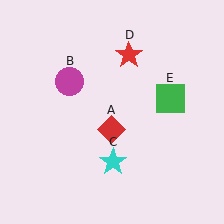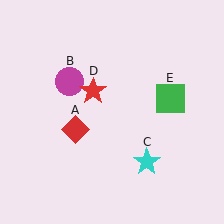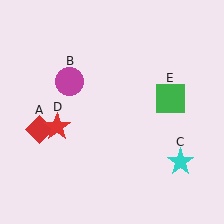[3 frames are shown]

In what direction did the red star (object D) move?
The red star (object D) moved down and to the left.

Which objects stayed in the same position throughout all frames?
Magenta circle (object B) and green square (object E) remained stationary.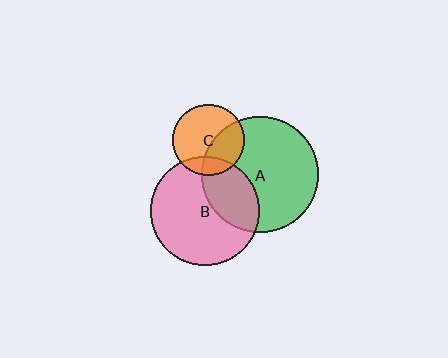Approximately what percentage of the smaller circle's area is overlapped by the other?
Approximately 30%.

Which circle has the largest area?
Circle A (green).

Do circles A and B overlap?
Yes.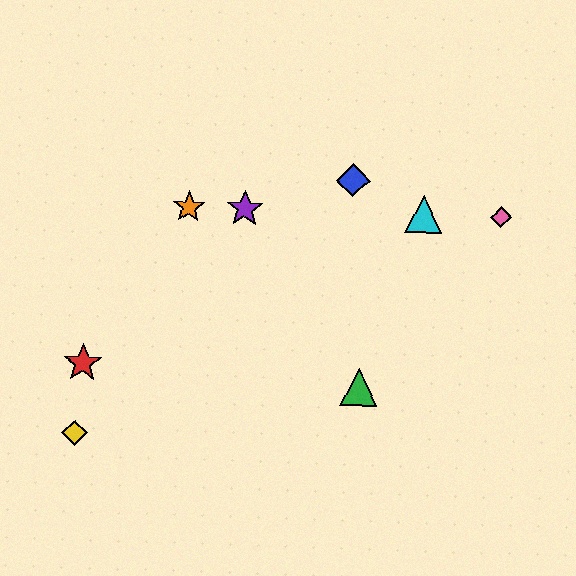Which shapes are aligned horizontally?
The purple star, the orange star, the cyan triangle, the pink diamond are aligned horizontally.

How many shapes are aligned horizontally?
4 shapes (the purple star, the orange star, the cyan triangle, the pink diamond) are aligned horizontally.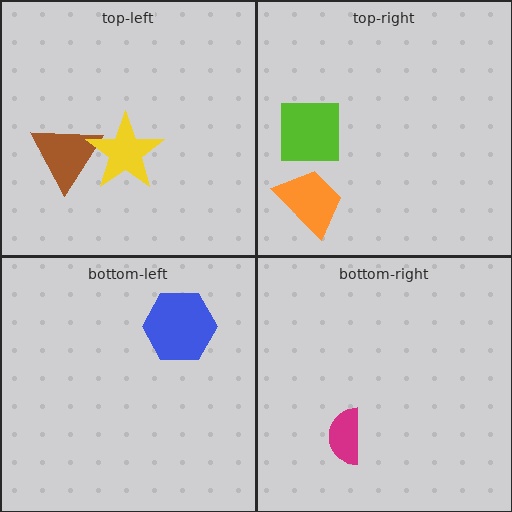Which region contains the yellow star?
The top-left region.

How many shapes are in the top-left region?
2.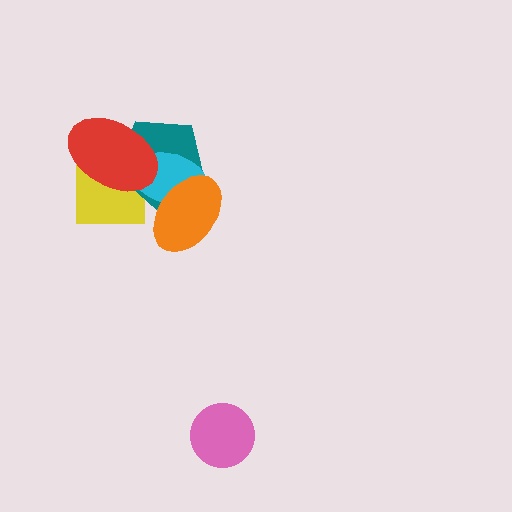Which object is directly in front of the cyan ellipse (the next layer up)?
The orange ellipse is directly in front of the cyan ellipse.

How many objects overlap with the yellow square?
3 objects overlap with the yellow square.